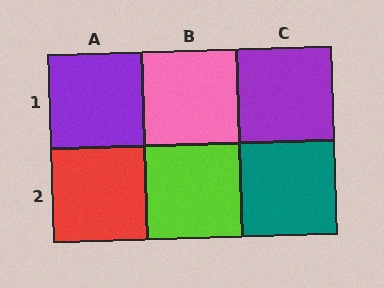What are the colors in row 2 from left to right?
Red, lime, teal.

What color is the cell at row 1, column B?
Pink.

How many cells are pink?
1 cell is pink.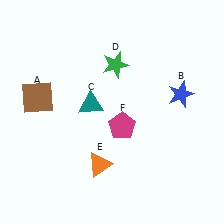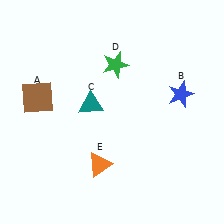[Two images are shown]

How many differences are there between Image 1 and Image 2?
There is 1 difference between the two images.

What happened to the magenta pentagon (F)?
The magenta pentagon (F) was removed in Image 2. It was in the bottom-right area of Image 1.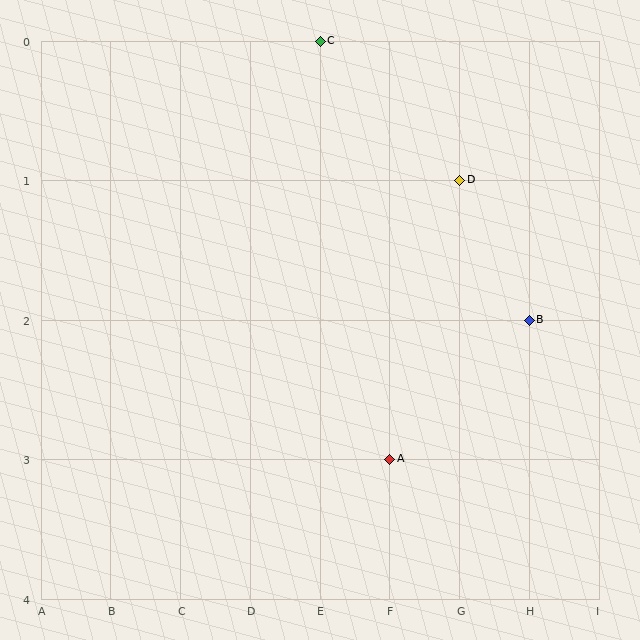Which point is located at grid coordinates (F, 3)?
Point A is at (F, 3).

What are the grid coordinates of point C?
Point C is at grid coordinates (E, 0).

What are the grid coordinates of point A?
Point A is at grid coordinates (F, 3).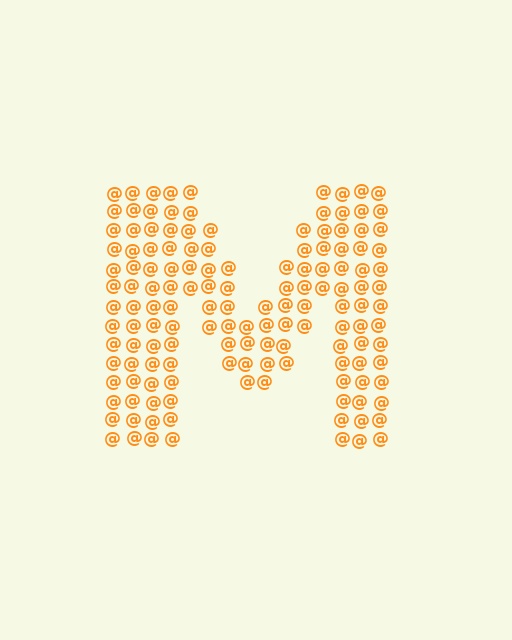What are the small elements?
The small elements are at signs.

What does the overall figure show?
The overall figure shows the letter M.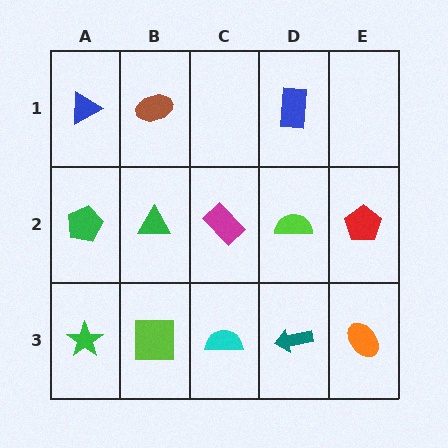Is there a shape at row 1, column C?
No, that cell is empty.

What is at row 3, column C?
A cyan semicircle.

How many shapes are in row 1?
3 shapes.